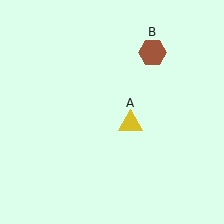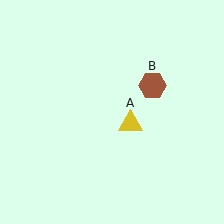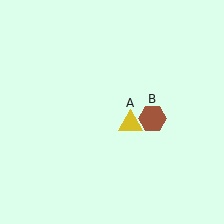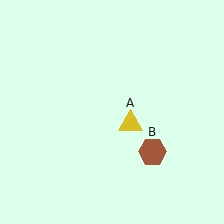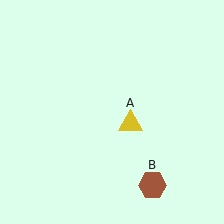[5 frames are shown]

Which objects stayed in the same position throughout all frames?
Yellow triangle (object A) remained stationary.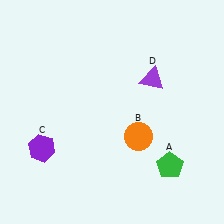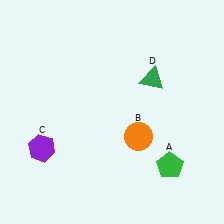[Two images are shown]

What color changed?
The triangle (D) changed from purple in Image 1 to green in Image 2.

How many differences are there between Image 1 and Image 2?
There is 1 difference between the two images.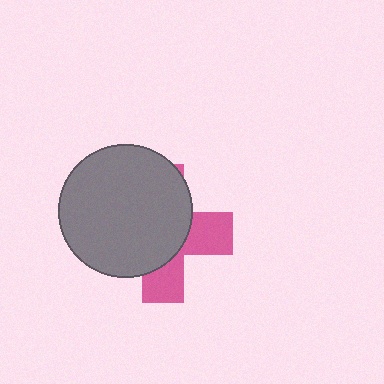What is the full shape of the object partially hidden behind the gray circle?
The partially hidden object is a pink cross.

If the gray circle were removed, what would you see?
You would see the complete pink cross.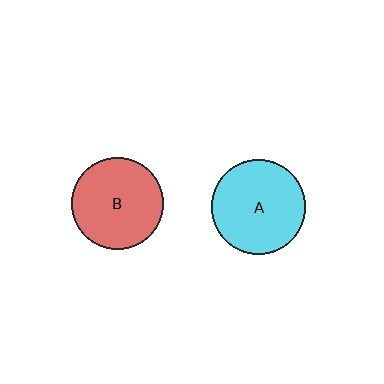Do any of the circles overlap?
No, none of the circles overlap.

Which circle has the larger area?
Circle A (cyan).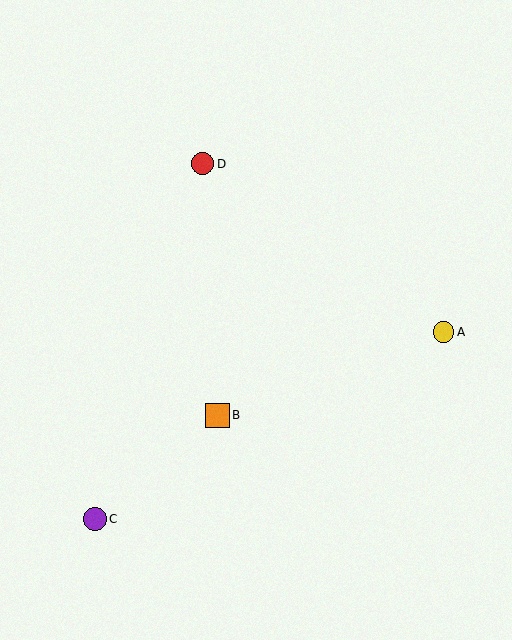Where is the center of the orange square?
The center of the orange square is at (217, 415).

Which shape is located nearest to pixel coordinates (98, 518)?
The purple circle (labeled C) at (95, 519) is nearest to that location.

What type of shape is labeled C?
Shape C is a purple circle.